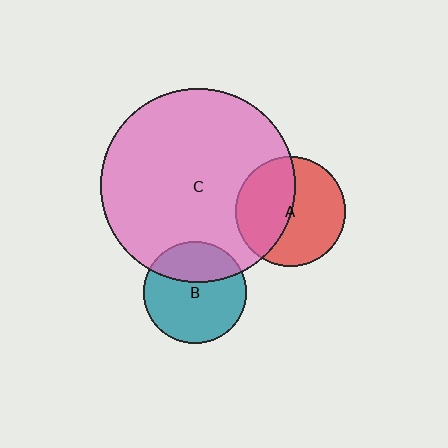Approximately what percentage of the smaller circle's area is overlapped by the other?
Approximately 35%.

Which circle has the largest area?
Circle C (pink).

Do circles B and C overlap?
Yes.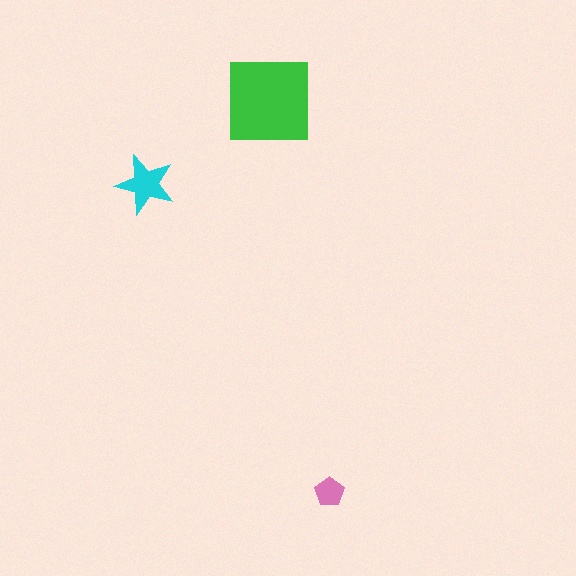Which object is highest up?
The green square is topmost.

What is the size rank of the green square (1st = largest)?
1st.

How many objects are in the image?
There are 3 objects in the image.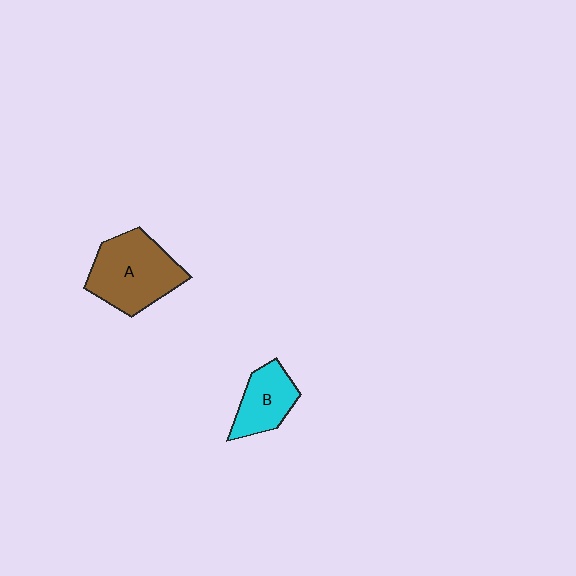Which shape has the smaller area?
Shape B (cyan).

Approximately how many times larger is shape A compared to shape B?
Approximately 1.7 times.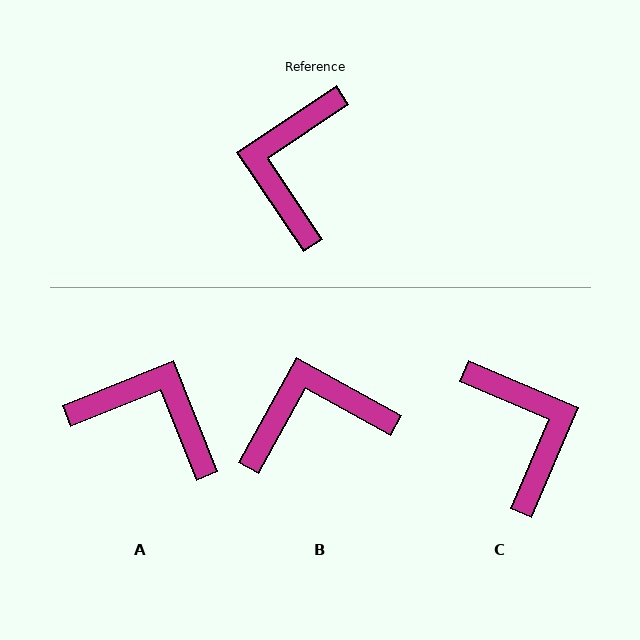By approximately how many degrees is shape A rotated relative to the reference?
Approximately 102 degrees clockwise.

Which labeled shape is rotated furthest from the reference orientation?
C, about 147 degrees away.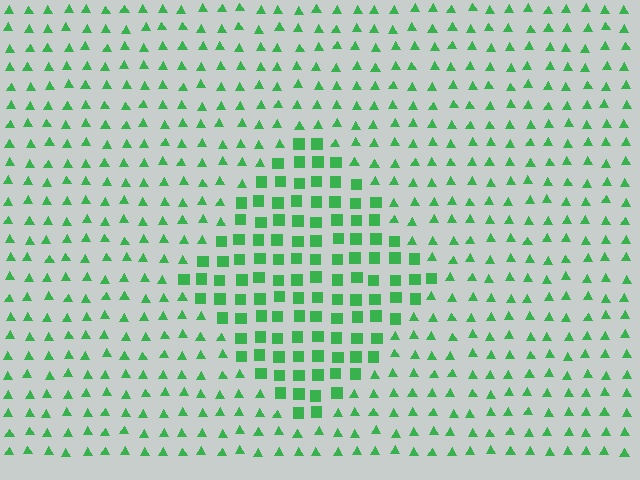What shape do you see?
I see a diamond.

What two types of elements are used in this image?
The image uses squares inside the diamond region and triangles outside it.